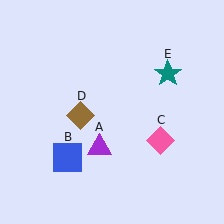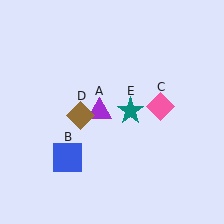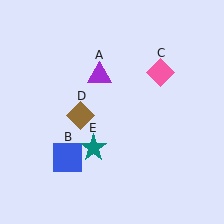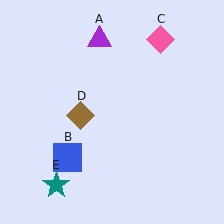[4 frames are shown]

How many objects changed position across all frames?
3 objects changed position: purple triangle (object A), pink diamond (object C), teal star (object E).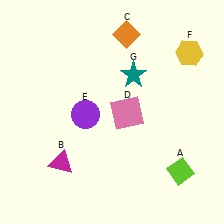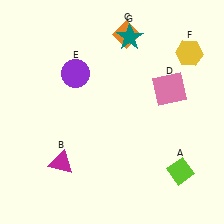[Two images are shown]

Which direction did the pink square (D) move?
The pink square (D) moved right.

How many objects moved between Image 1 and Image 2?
3 objects moved between the two images.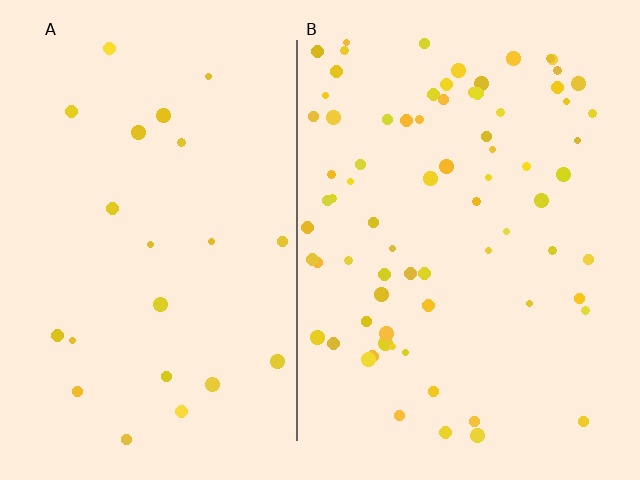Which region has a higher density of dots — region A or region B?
B (the right).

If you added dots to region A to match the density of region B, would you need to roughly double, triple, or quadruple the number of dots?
Approximately triple.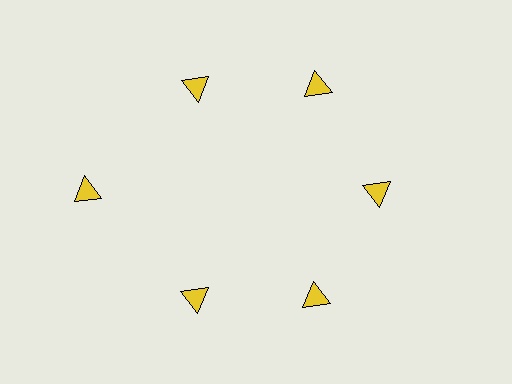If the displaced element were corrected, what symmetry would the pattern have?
It would have 6-fold rotational symmetry — the pattern would map onto itself every 60 degrees.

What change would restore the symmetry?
The symmetry would be restored by moving it inward, back onto the ring so that all 6 triangles sit at equal angles and equal distance from the center.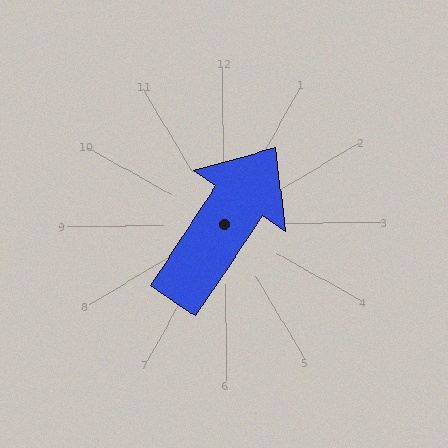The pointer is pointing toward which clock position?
Roughly 1 o'clock.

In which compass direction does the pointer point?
Northeast.